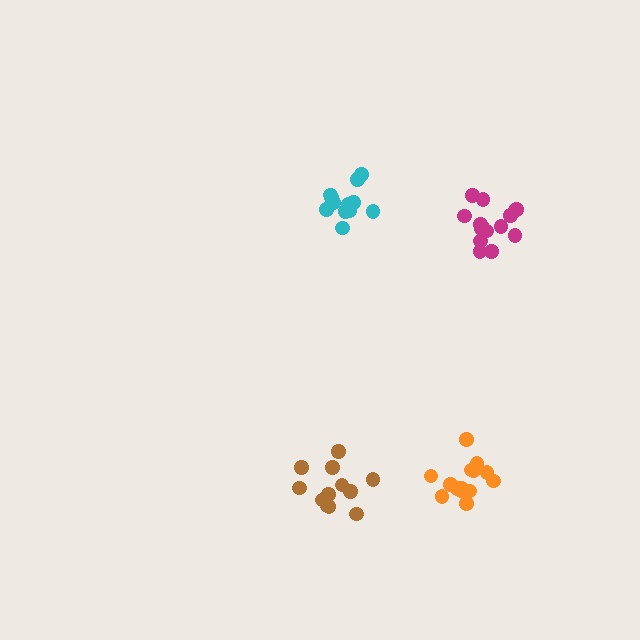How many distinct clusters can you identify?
There are 4 distinct clusters.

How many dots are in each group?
Group 1: 15 dots, Group 2: 12 dots, Group 3: 15 dots, Group 4: 12 dots (54 total).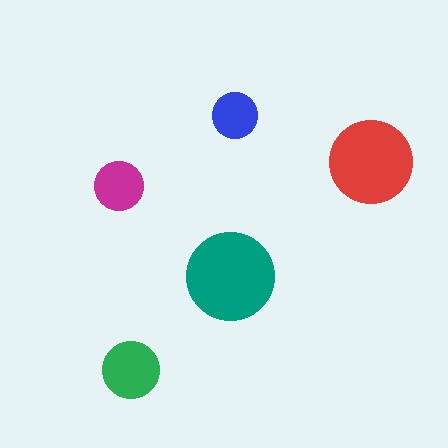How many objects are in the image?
There are 5 objects in the image.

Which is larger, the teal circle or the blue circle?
The teal one.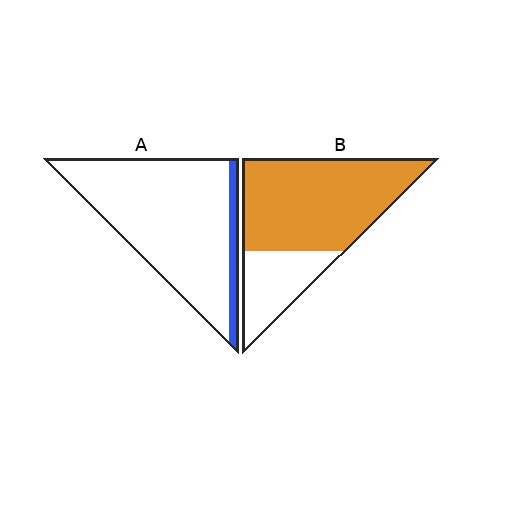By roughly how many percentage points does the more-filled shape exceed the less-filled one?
By roughly 60 percentage points (B over A).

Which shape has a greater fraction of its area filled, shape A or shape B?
Shape B.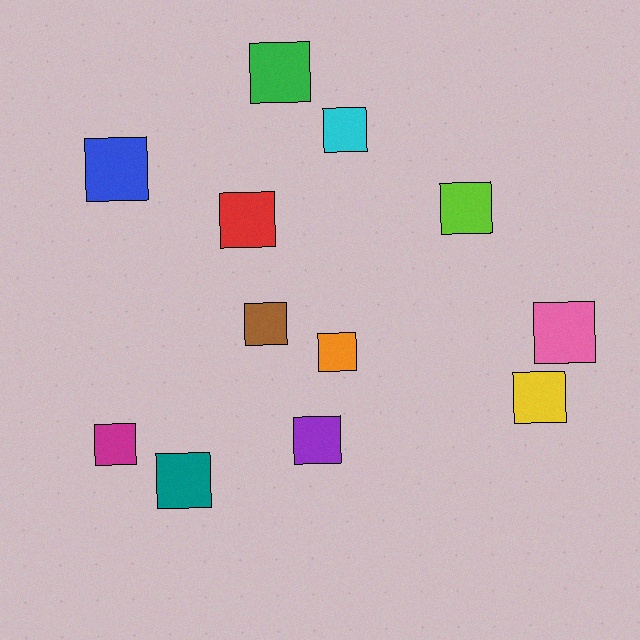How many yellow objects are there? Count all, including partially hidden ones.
There is 1 yellow object.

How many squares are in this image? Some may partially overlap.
There are 12 squares.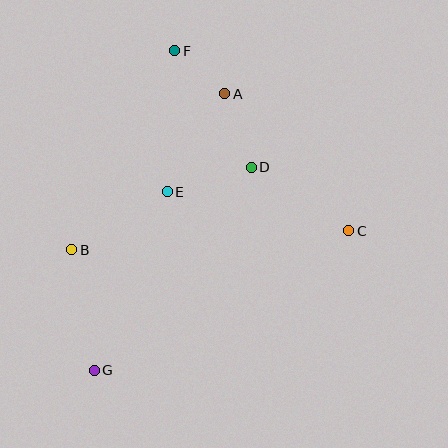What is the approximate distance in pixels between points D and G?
The distance between D and G is approximately 256 pixels.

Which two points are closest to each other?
Points A and F are closest to each other.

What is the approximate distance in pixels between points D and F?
The distance between D and F is approximately 139 pixels.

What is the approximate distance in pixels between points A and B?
The distance between A and B is approximately 219 pixels.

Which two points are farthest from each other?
Points F and G are farthest from each other.